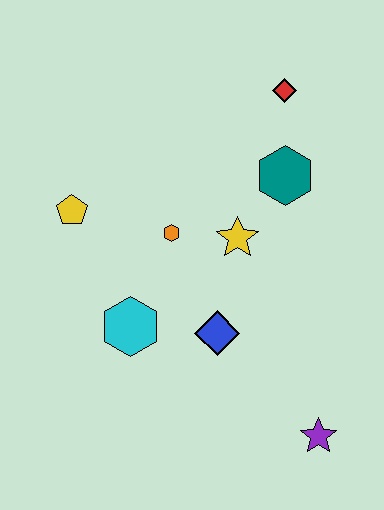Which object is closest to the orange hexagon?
The yellow star is closest to the orange hexagon.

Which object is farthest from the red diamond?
The purple star is farthest from the red diamond.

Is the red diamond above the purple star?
Yes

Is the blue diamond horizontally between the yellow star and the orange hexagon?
Yes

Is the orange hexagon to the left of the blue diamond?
Yes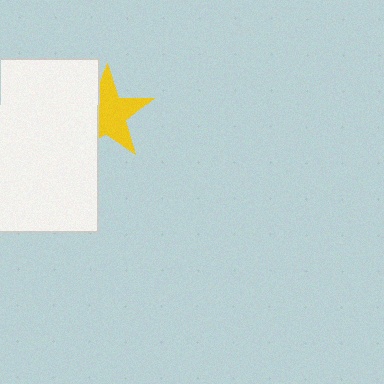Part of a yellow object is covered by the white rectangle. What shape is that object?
It is a star.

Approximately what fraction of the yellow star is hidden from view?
Roughly 37% of the yellow star is hidden behind the white rectangle.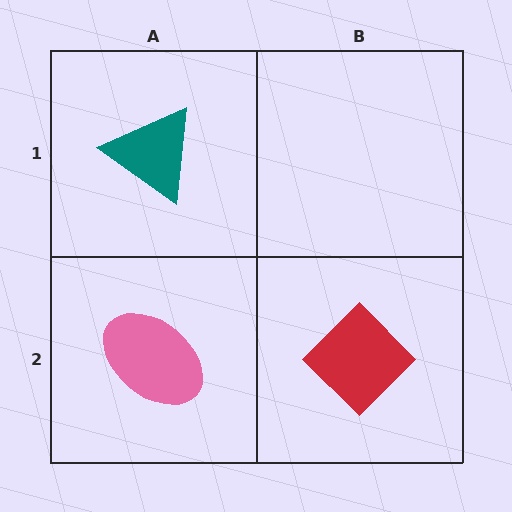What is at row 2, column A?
A pink ellipse.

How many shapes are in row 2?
2 shapes.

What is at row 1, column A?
A teal triangle.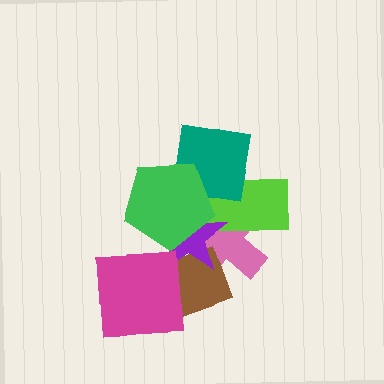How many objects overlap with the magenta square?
1 object overlaps with the magenta square.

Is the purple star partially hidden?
Yes, it is partially covered by another shape.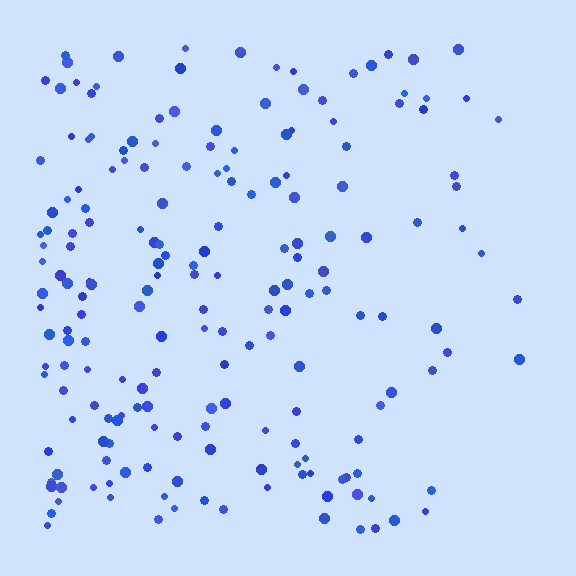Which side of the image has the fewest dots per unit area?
The right.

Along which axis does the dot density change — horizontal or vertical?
Horizontal.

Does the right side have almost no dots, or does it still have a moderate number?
Still a moderate number, just noticeably fewer than the left.